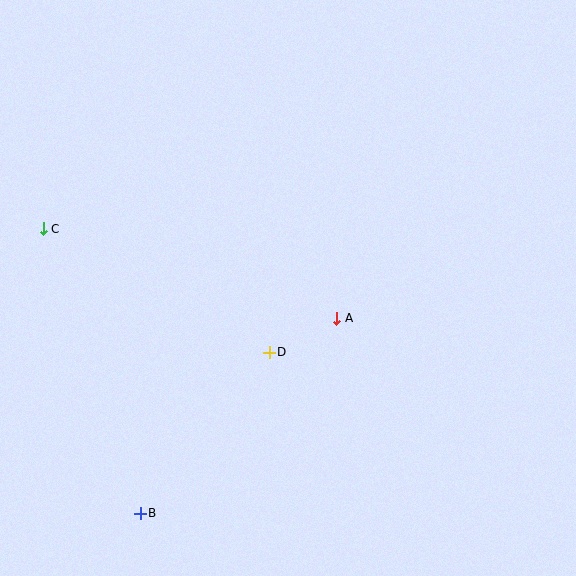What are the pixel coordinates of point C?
Point C is at (43, 229).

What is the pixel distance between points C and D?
The distance between C and D is 258 pixels.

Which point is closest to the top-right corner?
Point A is closest to the top-right corner.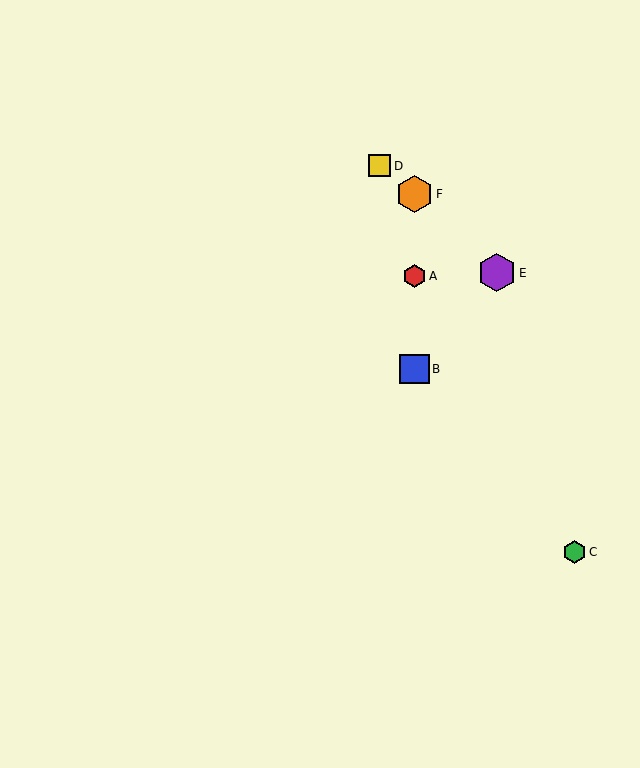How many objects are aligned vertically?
3 objects (A, B, F) are aligned vertically.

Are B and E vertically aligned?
No, B is at x≈414 and E is at x≈497.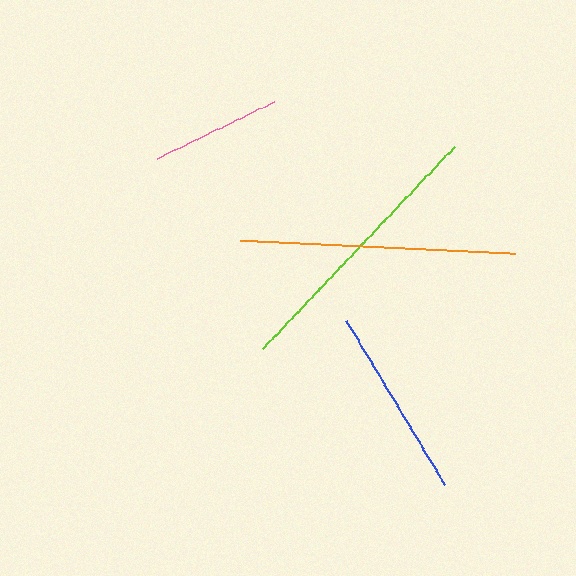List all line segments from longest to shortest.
From longest to shortest: lime, orange, blue, pink.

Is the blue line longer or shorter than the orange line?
The orange line is longer than the blue line.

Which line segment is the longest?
The lime line is the longest at approximately 279 pixels.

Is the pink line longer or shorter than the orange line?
The orange line is longer than the pink line.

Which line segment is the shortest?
The pink line is the shortest at approximately 130 pixels.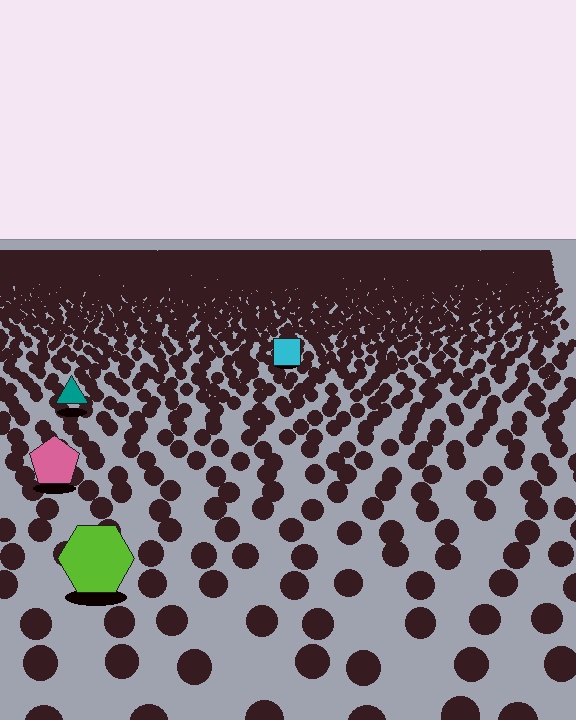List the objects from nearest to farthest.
From nearest to farthest: the lime hexagon, the pink pentagon, the teal triangle, the cyan square.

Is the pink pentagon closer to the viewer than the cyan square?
Yes. The pink pentagon is closer — you can tell from the texture gradient: the ground texture is coarser near it.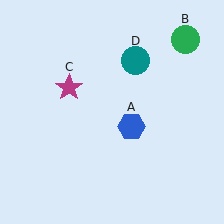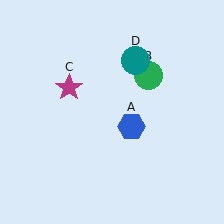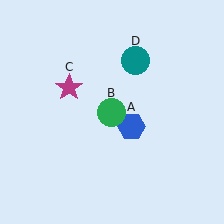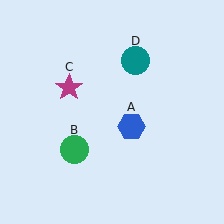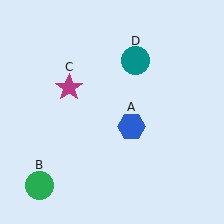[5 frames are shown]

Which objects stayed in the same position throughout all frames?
Blue hexagon (object A) and magenta star (object C) and teal circle (object D) remained stationary.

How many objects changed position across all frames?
1 object changed position: green circle (object B).